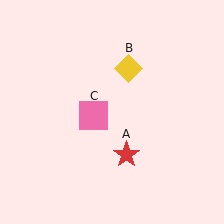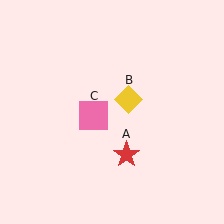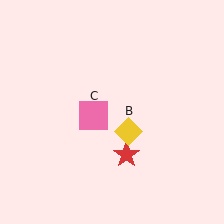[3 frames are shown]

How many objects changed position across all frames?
1 object changed position: yellow diamond (object B).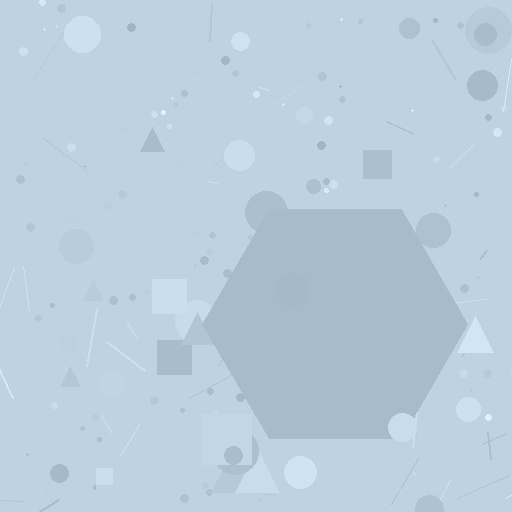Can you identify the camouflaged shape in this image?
The camouflaged shape is a hexagon.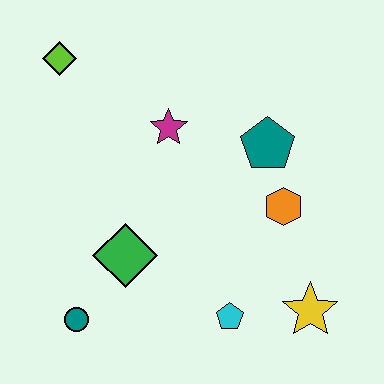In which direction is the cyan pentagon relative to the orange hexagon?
The cyan pentagon is below the orange hexagon.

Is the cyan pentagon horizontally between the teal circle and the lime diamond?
No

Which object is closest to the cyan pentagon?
The yellow star is closest to the cyan pentagon.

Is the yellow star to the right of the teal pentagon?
Yes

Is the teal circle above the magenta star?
No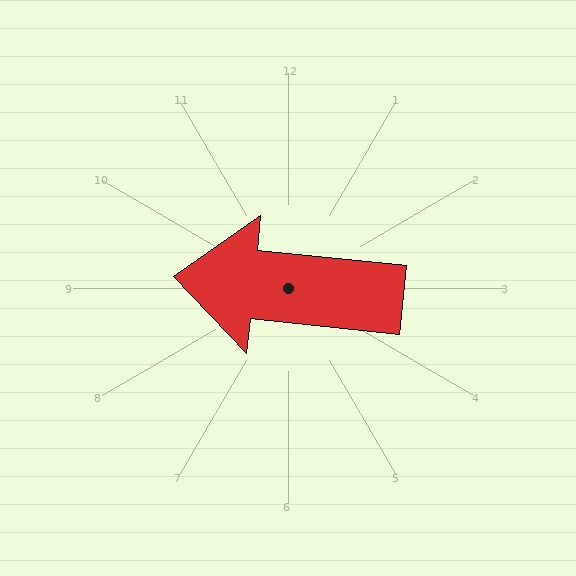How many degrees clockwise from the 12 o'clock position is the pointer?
Approximately 276 degrees.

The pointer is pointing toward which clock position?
Roughly 9 o'clock.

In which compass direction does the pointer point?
West.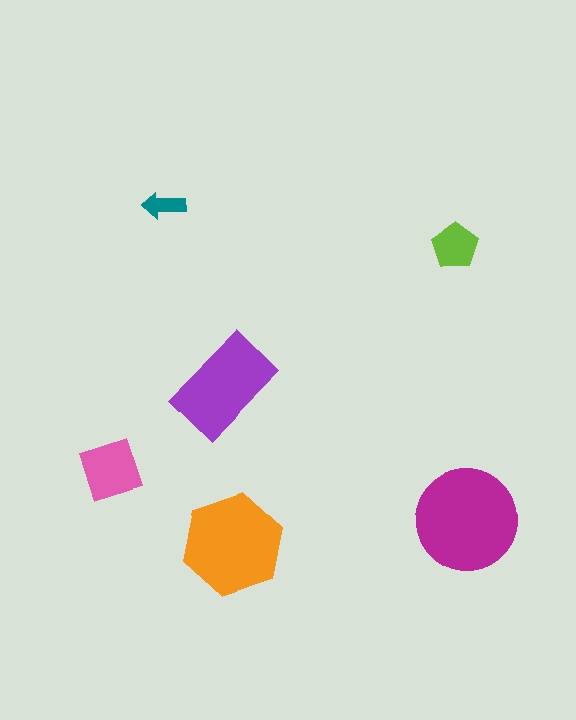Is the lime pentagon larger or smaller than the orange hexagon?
Smaller.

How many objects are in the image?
There are 6 objects in the image.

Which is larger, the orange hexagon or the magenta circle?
The magenta circle.